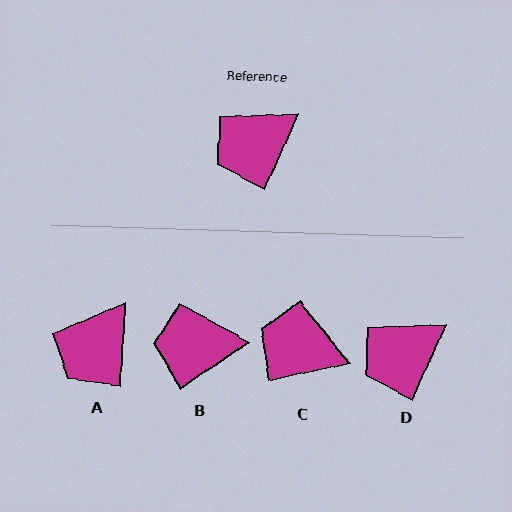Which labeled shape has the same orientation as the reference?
D.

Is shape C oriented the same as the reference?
No, it is off by about 53 degrees.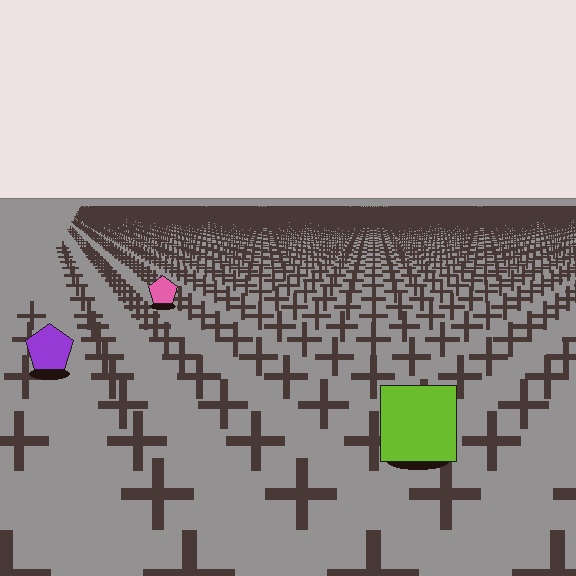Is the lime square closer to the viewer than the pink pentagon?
Yes. The lime square is closer — you can tell from the texture gradient: the ground texture is coarser near it.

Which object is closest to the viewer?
The lime square is closest. The texture marks near it are larger and more spread out.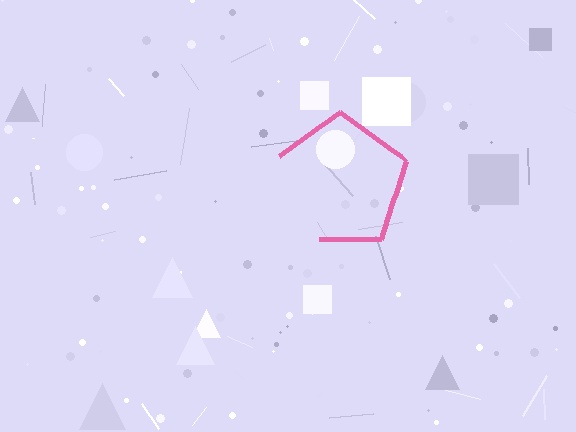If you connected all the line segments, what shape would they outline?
They would outline a pentagon.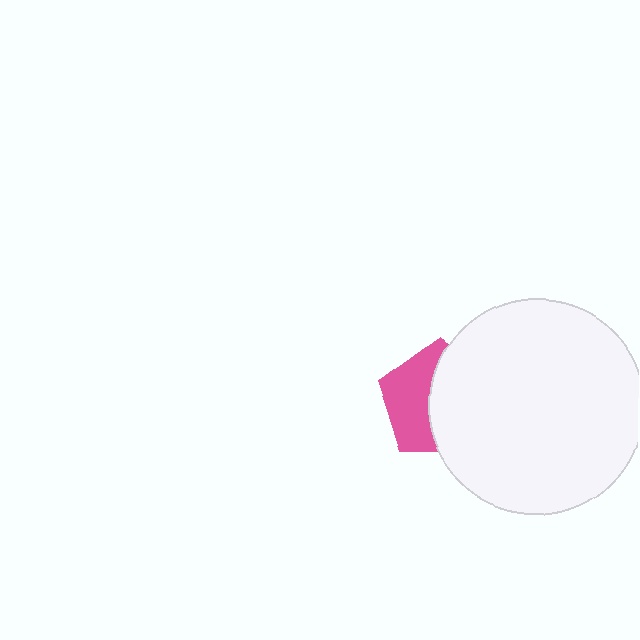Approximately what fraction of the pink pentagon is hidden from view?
Roughly 56% of the pink pentagon is hidden behind the white circle.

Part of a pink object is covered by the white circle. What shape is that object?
It is a pentagon.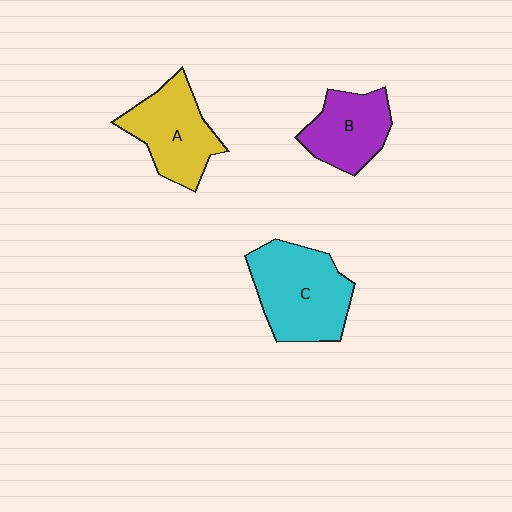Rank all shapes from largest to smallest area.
From largest to smallest: C (cyan), A (yellow), B (purple).